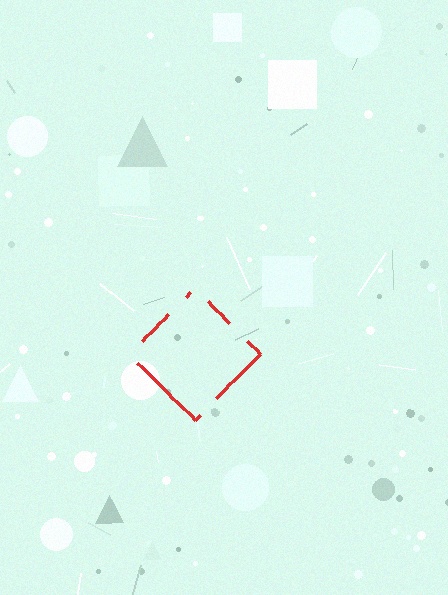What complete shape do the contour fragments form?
The contour fragments form a diamond.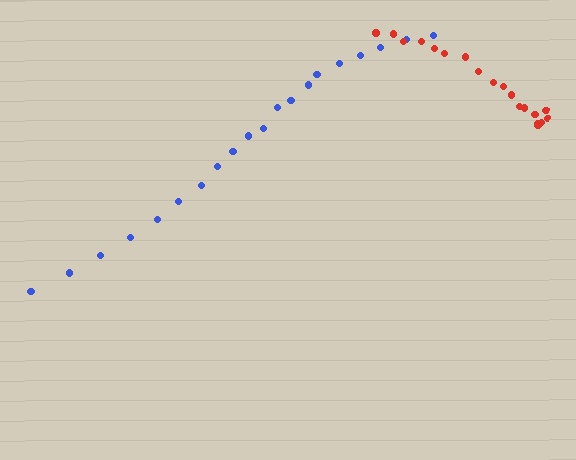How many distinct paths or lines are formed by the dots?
There are 2 distinct paths.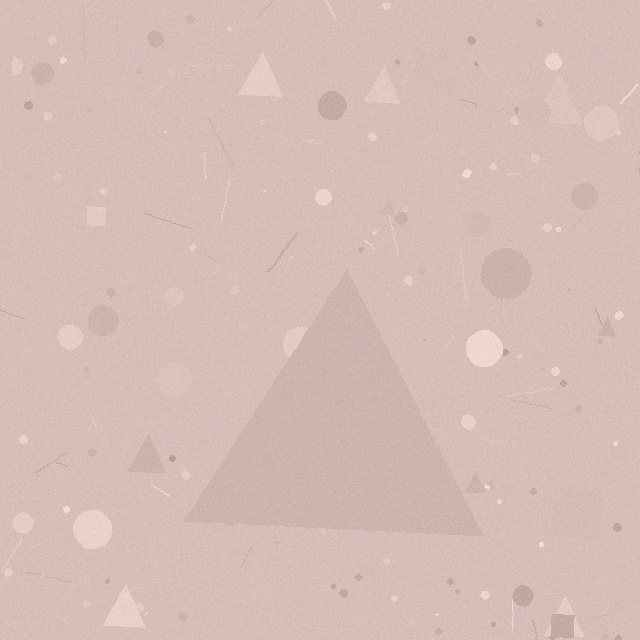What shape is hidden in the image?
A triangle is hidden in the image.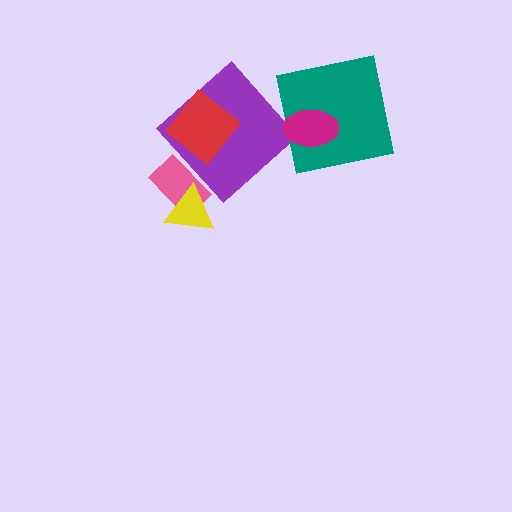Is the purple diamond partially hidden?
Yes, it is partially covered by another shape.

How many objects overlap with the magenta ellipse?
1 object overlaps with the magenta ellipse.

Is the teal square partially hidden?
Yes, it is partially covered by another shape.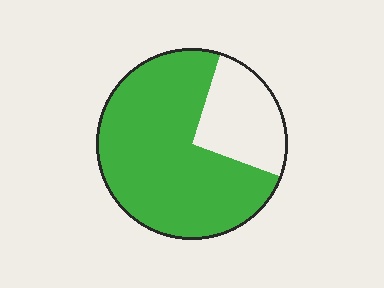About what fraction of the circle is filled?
About three quarters (3/4).